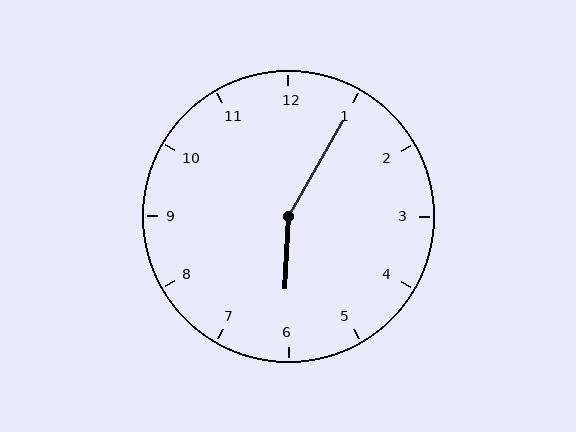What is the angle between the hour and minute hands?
Approximately 152 degrees.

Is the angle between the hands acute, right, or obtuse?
It is obtuse.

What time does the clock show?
6:05.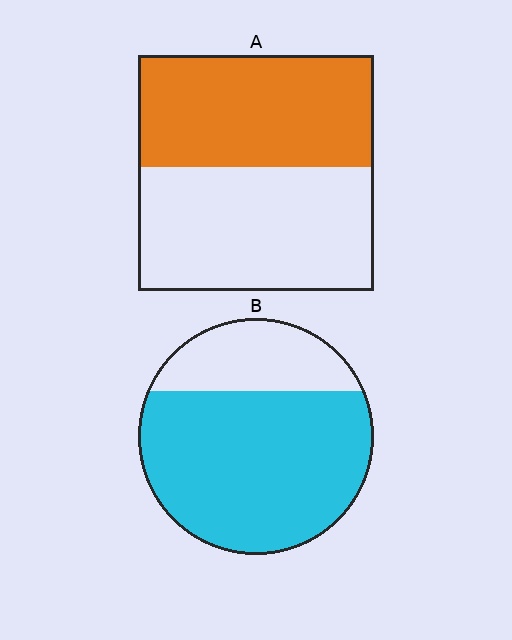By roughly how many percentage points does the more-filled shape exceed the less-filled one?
By roughly 25 percentage points (B over A).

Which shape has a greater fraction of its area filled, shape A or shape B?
Shape B.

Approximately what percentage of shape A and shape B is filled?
A is approximately 45% and B is approximately 75%.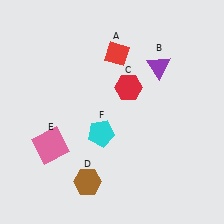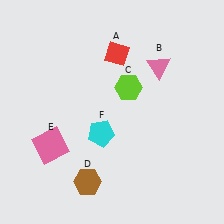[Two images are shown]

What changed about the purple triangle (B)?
In Image 1, B is purple. In Image 2, it changed to pink.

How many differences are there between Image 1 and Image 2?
There are 2 differences between the two images.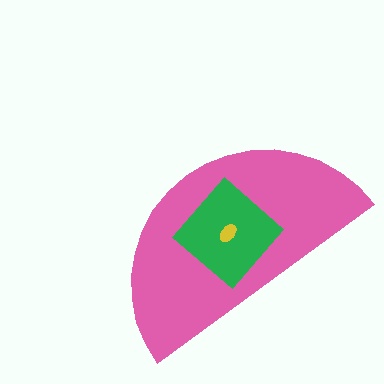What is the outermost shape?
The pink semicircle.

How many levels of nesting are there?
3.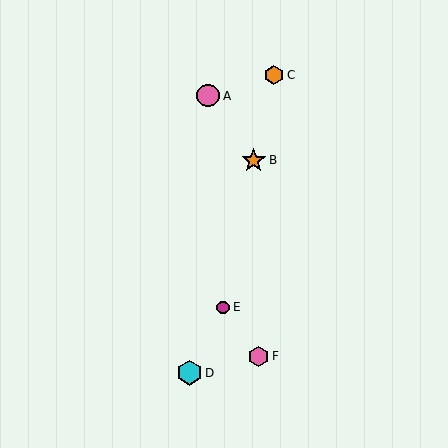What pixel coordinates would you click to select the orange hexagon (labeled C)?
Click at (274, 75) to select the orange hexagon C.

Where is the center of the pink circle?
The center of the pink circle is at (208, 96).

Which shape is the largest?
The cyan hexagon (labeled D) is the largest.